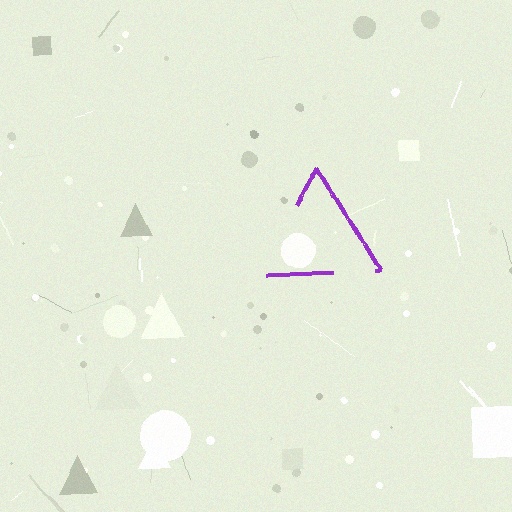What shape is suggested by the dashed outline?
The dashed outline suggests a triangle.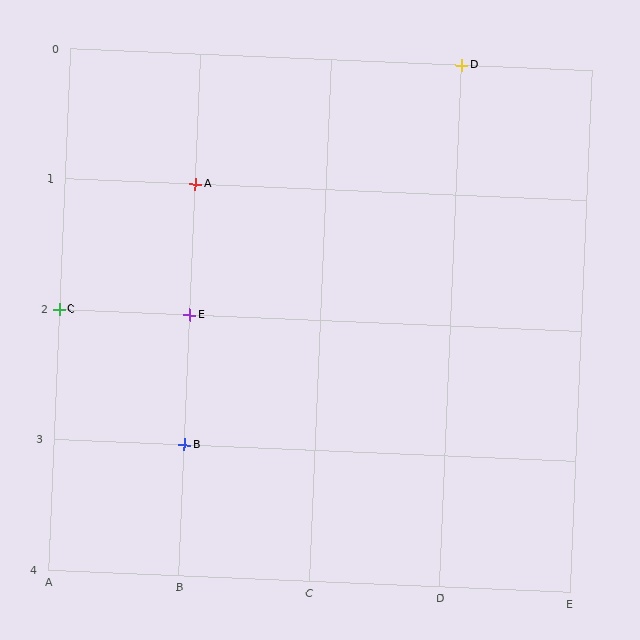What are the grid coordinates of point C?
Point C is at grid coordinates (A, 2).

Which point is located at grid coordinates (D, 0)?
Point D is at (D, 0).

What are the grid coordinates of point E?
Point E is at grid coordinates (B, 2).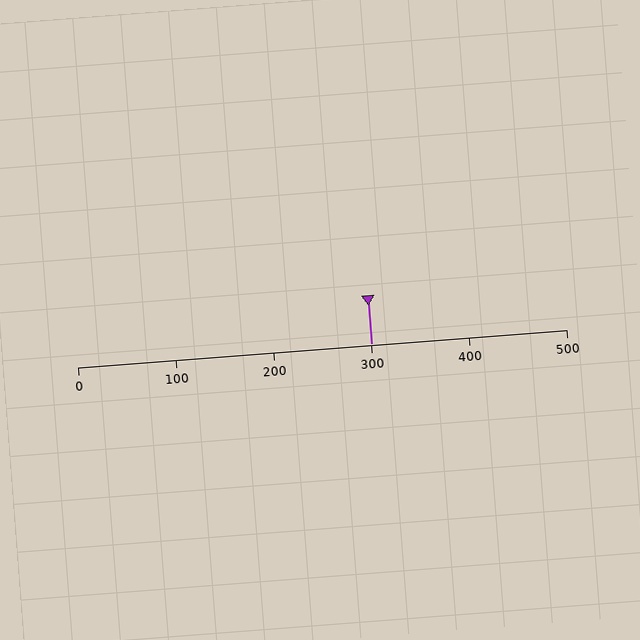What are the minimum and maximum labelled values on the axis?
The axis runs from 0 to 500.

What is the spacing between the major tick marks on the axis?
The major ticks are spaced 100 apart.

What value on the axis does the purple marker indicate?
The marker indicates approximately 300.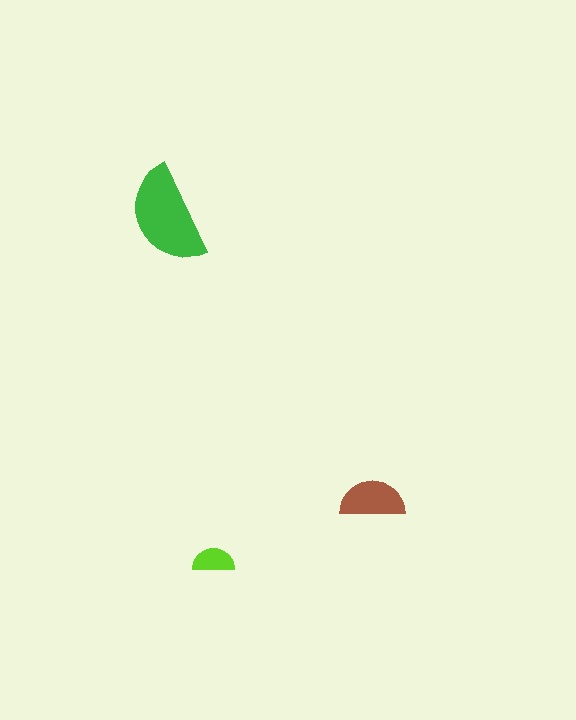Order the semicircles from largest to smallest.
the green one, the brown one, the lime one.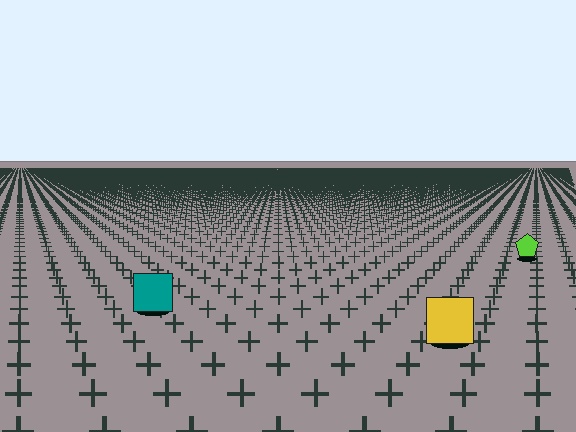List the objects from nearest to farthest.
From nearest to farthest: the yellow square, the teal square, the lime pentagon.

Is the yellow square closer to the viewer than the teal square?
Yes. The yellow square is closer — you can tell from the texture gradient: the ground texture is coarser near it.